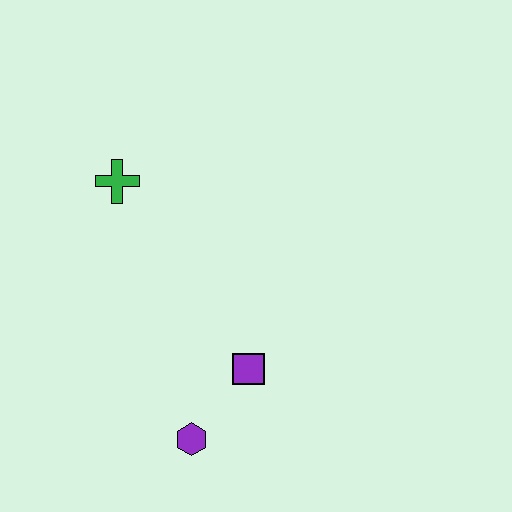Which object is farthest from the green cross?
The purple hexagon is farthest from the green cross.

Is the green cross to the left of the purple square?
Yes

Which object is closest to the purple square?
The purple hexagon is closest to the purple square.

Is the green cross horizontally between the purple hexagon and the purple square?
No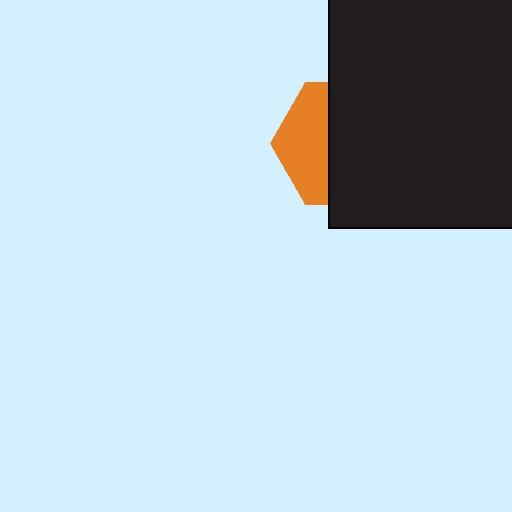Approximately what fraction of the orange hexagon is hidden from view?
Roughly 62% of the orange hexagon is hidden behind the black rectangle.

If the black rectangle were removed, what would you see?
You would see the complete orange hexagon.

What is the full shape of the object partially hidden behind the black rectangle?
The partially hidden object is an orange hexagon.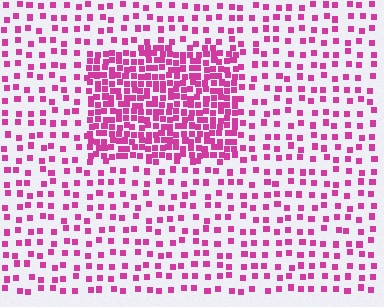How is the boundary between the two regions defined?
The boundary is defined by a change in element density (approximately 2.7x ratio). All elements are the same color, size, and shape.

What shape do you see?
I see a rectangle.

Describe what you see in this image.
The image contains small magenta elements arranged at two different densities. A rectangle-shaped region is visible where the elements are more densely packed than the surrounding area.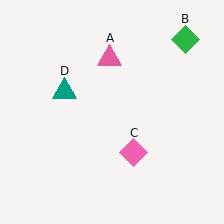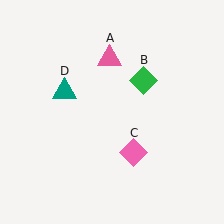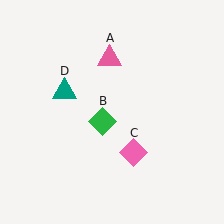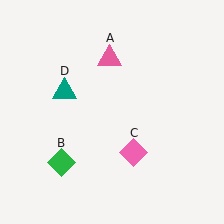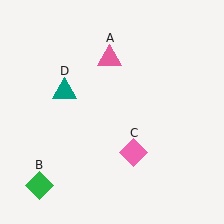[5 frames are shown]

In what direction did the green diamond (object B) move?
The green diamond (object B) moved down and to the left.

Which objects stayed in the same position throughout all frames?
Pink triangle (object A) and pink diamond (object C) and teal triangle (object D) remained stationary.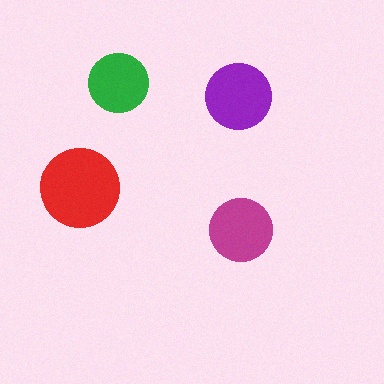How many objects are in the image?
There are 4 objects in the image.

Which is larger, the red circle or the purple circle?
The red one.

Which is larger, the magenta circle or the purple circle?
The purple one.